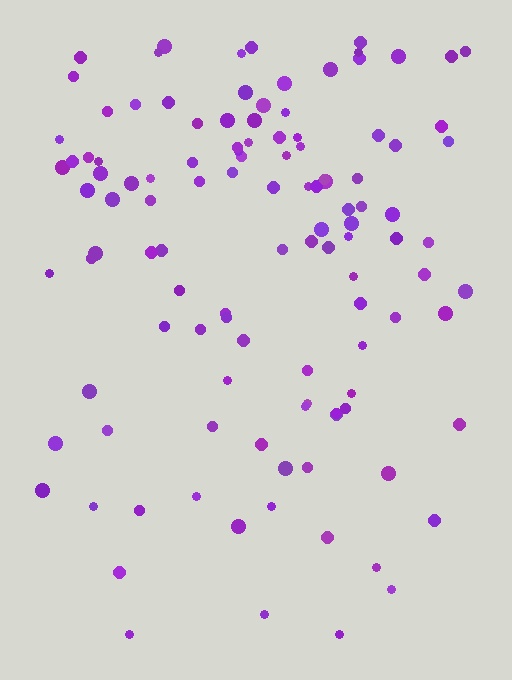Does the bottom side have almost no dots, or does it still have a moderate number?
Still a moderate number, just noticeably fewer than the top.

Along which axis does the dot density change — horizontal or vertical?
Vertical.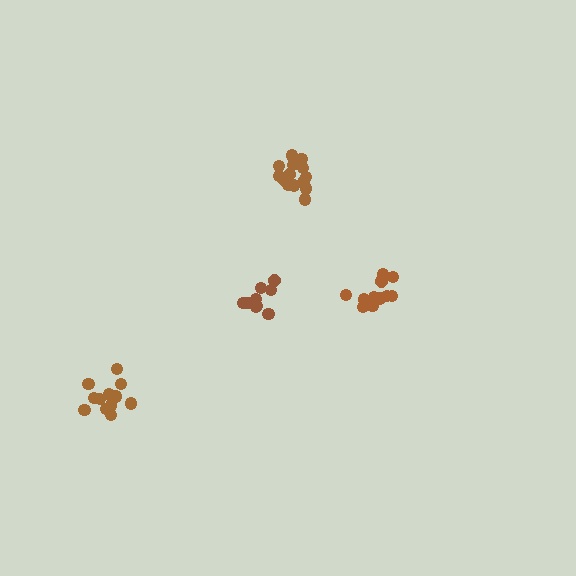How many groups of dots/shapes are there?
There are 4 groups.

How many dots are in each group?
Group 1: 14 dots, Group 2: 13 dots, Group 3: 9 dots, Group 4: 14 dots (50 total).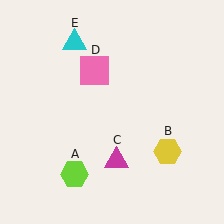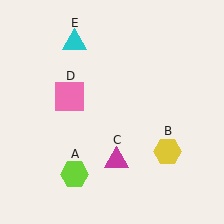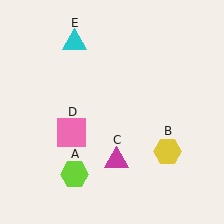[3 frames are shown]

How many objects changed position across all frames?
1 object changed position: pink square (object D).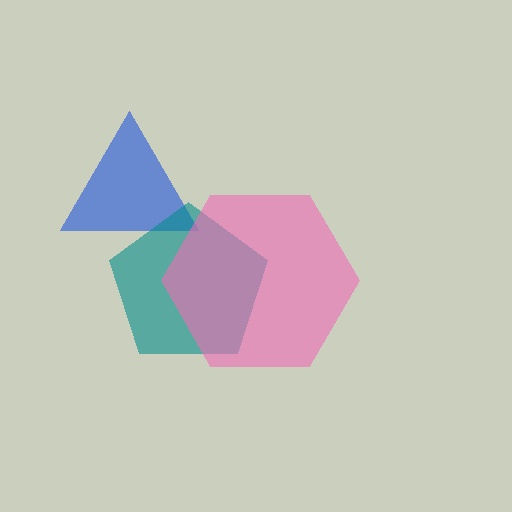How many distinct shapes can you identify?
There are 3 distinct shapes: a blue triangle, a teal pentagon, a pink hexagon.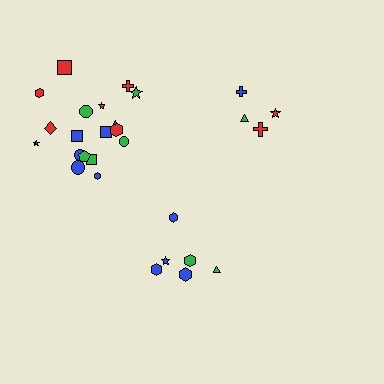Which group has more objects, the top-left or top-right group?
The top-left group.